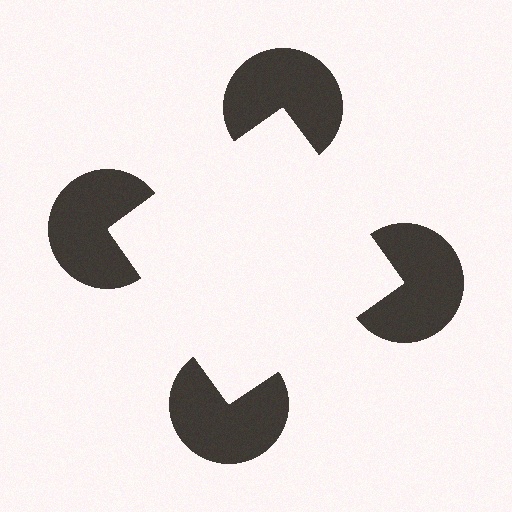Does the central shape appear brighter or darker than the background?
It typically appears slightly brighter than the background, even though no actual brightness change is drawn.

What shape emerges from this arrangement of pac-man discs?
An illusory square — its edges are inferred from the aligned wedge cuts in the pac-man discs, not physically drawn.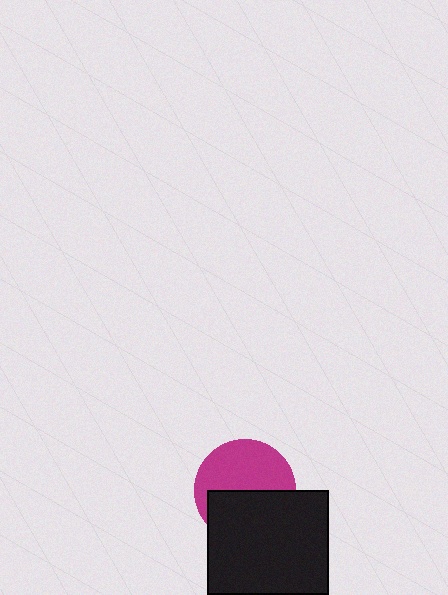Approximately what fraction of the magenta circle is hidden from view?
Roughly 47% of the magenta circle is hidden behind the black rectangle.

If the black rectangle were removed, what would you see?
You would see the complete magenta circle.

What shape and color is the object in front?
The object in front is a black rectangle.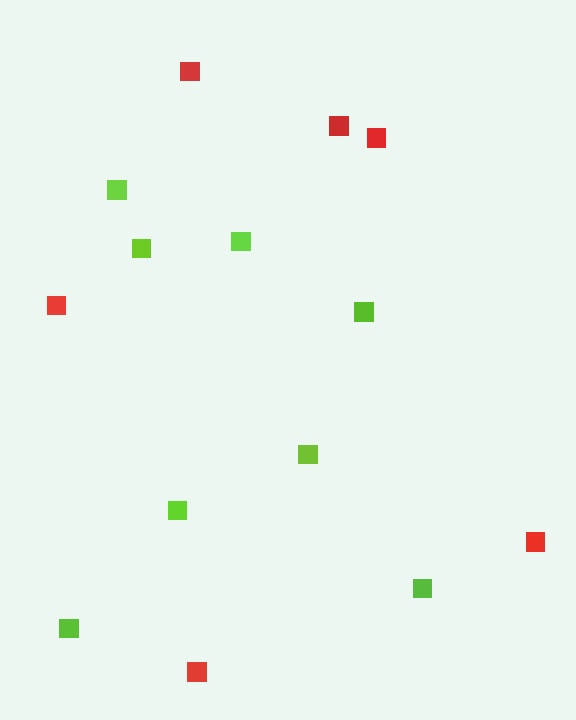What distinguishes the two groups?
There are 2 groups: one group of red squares (6) and one group of lime squares (8).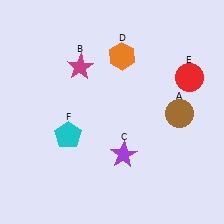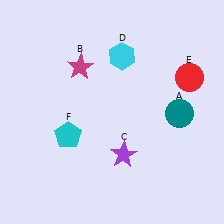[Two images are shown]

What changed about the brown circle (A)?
In Image 1, A is brown. In Image 2, it changed to teal.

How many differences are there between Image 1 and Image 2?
There are 2 differences between the two images.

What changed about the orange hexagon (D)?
In Image 1, D is orange. In Image 2, it changed to cyan.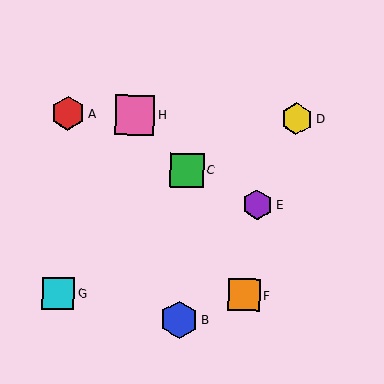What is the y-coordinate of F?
Object F is at y≈295.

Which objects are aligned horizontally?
Objects A, D, H are aligned horizontally.